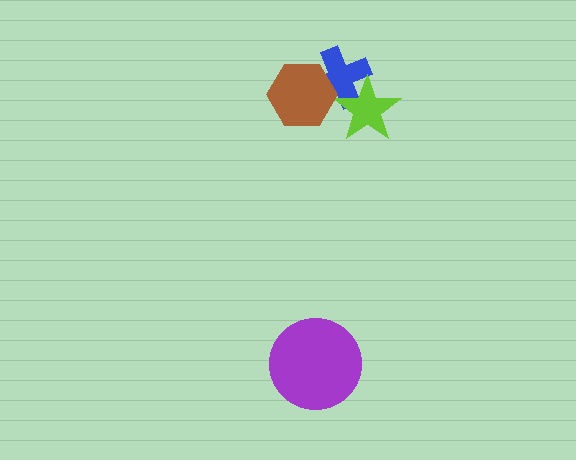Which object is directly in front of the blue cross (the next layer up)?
The lime star is directly in front of the blue cross.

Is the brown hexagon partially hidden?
No, no other shape covers it.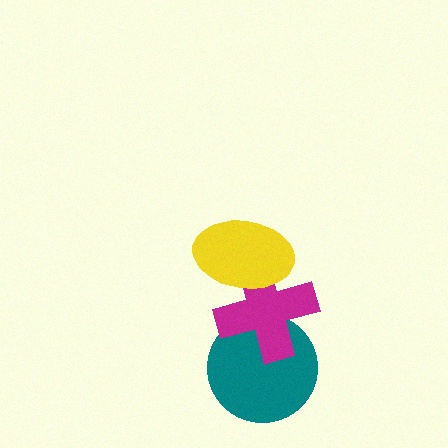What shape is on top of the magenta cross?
The yellow ellipse is on top of the magenta cross.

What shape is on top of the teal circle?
The magenta cross is on top of the teal circle.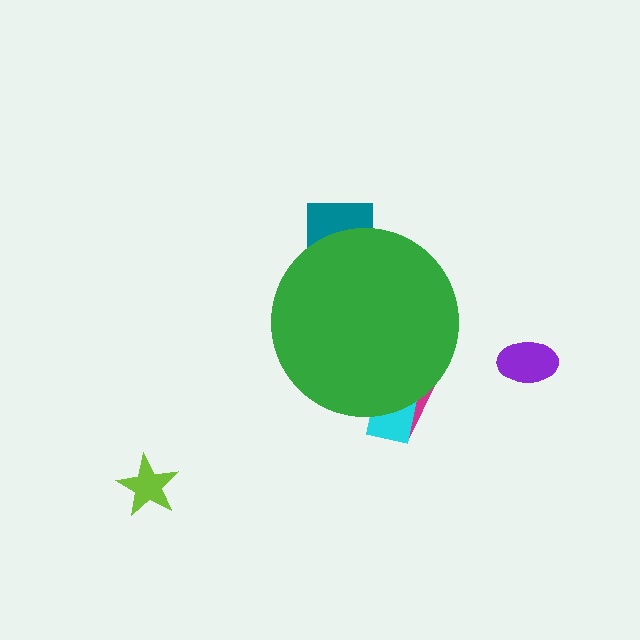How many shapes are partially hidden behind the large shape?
3 shapes are partially hidden.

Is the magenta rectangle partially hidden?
Yes, the magenta rectangle is partially hidden behind the green circle.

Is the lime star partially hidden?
No, the lime star is fully visible.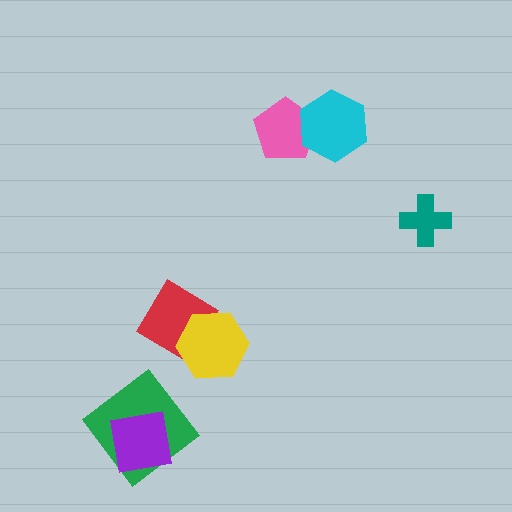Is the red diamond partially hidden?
Yes, it is partially covered by another shape.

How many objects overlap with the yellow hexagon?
1 object overlaps with the yellow hexagon.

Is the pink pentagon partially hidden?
Yes, it is partially covered by another shape.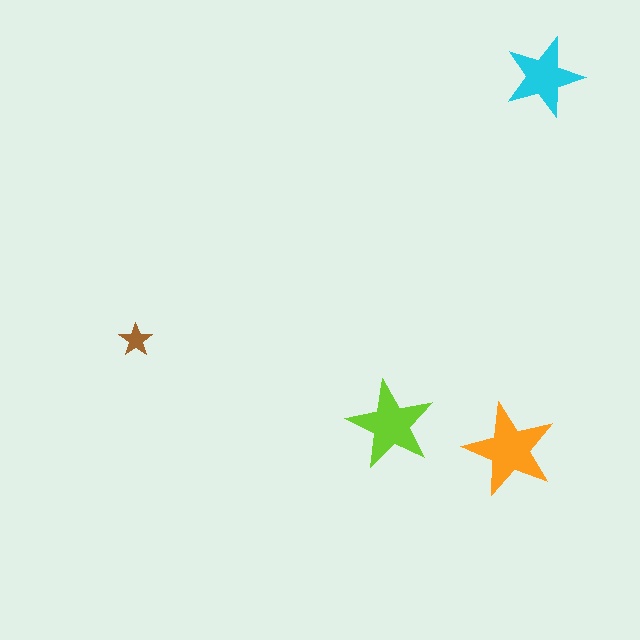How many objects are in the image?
There are 4 objects in the image.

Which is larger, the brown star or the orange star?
The orange one.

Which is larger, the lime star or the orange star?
The orange one.